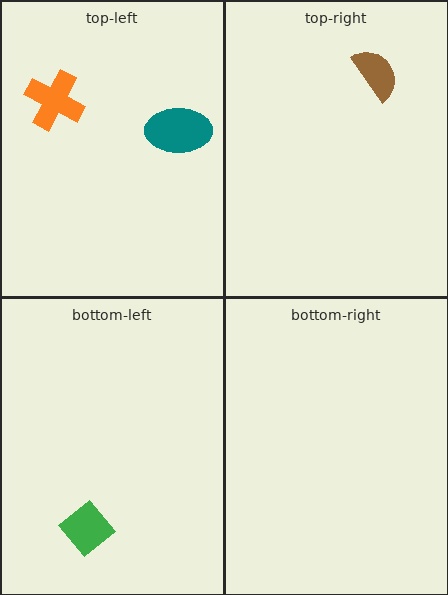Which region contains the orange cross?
The top-left region.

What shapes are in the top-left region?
The orange cross, the teal ellipse.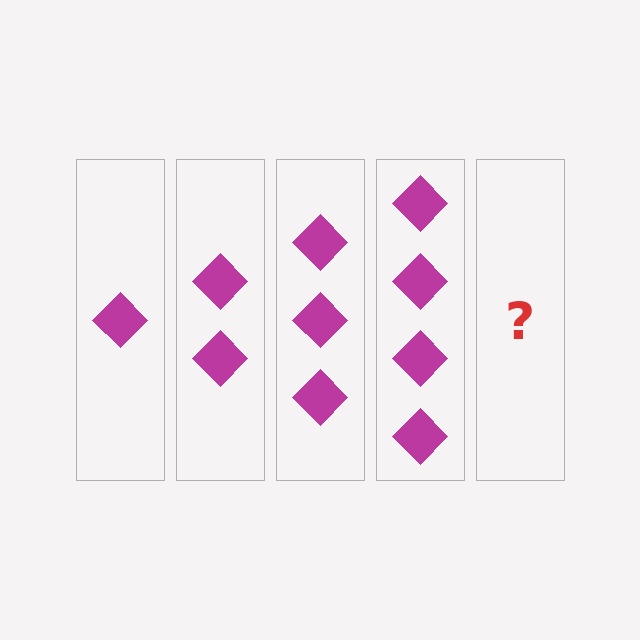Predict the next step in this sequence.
The next step is 5 diamonds.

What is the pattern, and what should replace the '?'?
The pattern is that each step adds one more diamond. The '?' should be 5 diamonds.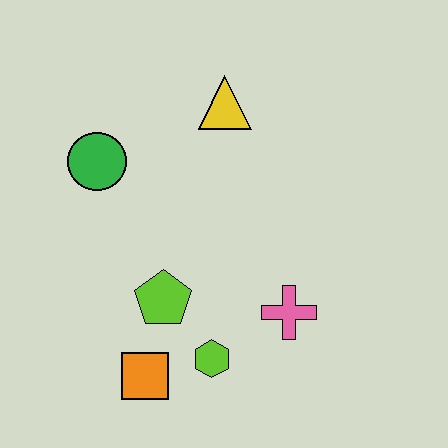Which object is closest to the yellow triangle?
The green circle is closest to the yellow triangle.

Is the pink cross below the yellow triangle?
Yes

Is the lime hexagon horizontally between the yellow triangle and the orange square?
Yes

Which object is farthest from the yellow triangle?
The orange square is farthest from the yellow triangle.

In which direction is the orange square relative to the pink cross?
The orange square is to the left of the pink cross.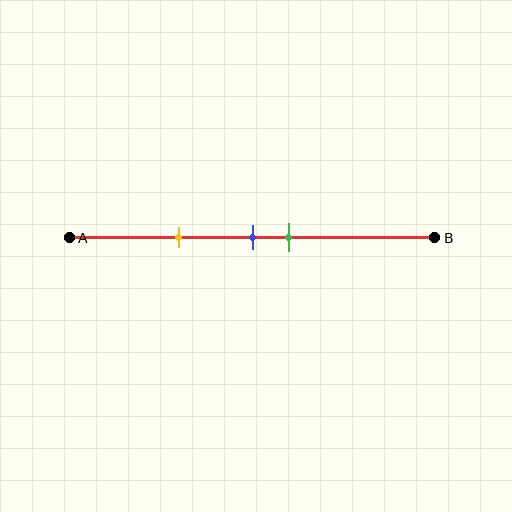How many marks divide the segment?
There are 3 marks dividing the segment.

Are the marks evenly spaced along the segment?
No, the marks are not evenly spaced.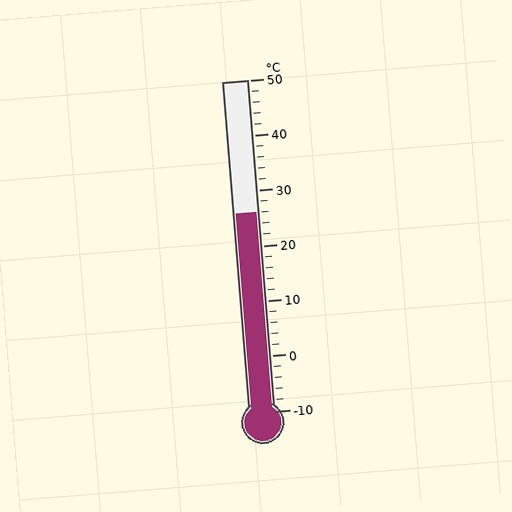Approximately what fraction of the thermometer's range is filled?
The thermometer is filled to approximately 60% of its range.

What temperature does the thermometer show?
The thermometer shows approximately 26°C.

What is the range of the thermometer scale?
The thermometer scale ranges from -10°C to 50°C.